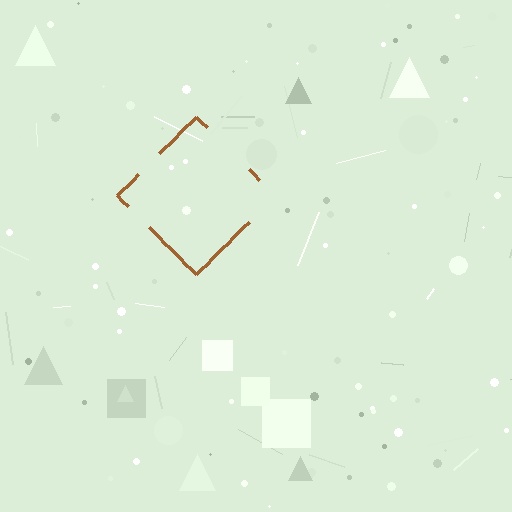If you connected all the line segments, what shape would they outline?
They would outline a diamond.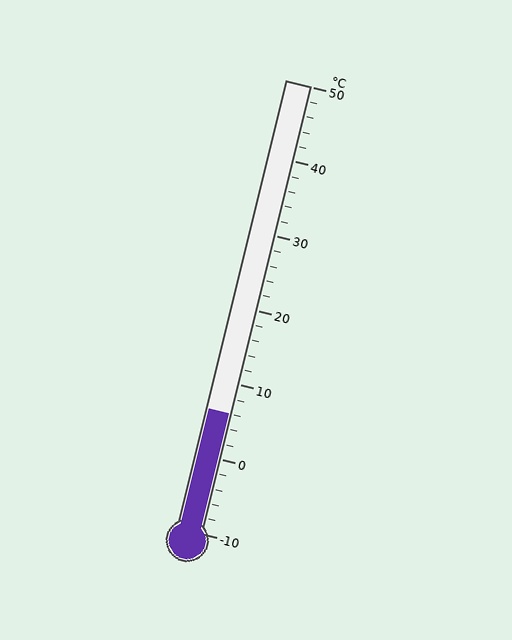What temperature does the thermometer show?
The thermometer shows approximately 6°C.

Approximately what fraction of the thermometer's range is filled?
The thermometer is filled to approximately 25% of its range.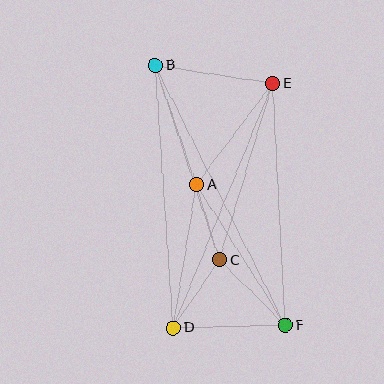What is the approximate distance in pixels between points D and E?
The distance between D and E is approximately 264 pixels.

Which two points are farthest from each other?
Points B and F are farthest from each other.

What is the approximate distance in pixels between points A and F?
The distance between A and F is approximately 166 pixels.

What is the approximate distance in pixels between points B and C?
The distance between B and C is approximately 205 pixels.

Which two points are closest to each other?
Points A and C are closest to each other.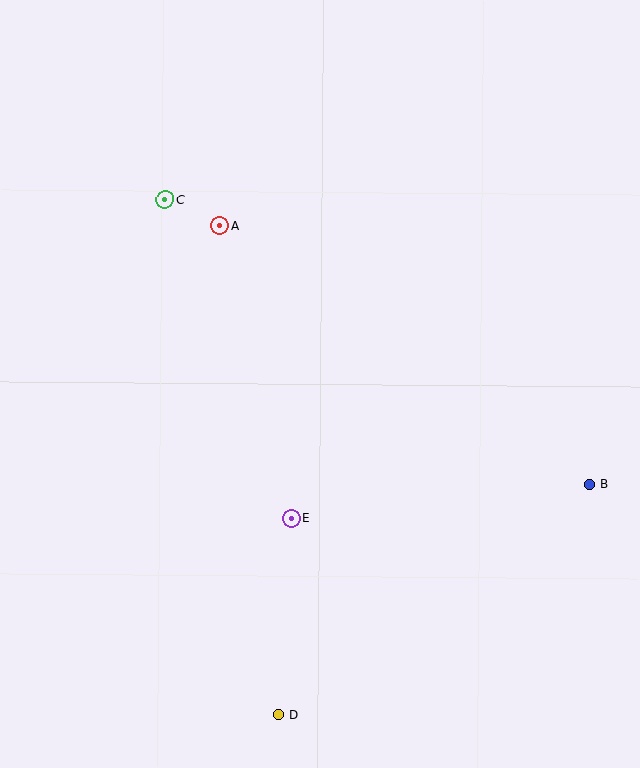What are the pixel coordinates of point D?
Point D is at (279, 715).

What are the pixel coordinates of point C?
Point C is at (165, 200).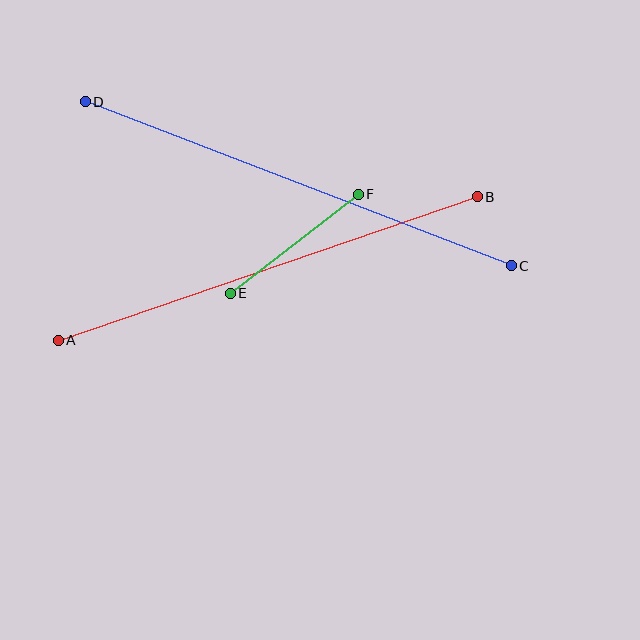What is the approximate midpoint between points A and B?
The midpoint is at approximately (268, 268) pixels.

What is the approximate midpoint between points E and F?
The midpoint is at approximately (294, 244) pixels.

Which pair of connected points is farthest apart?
Points C and D are farthest apart.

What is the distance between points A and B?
The distance is approximately 443 pixels.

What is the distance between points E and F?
The distance is approximately 162 pixels.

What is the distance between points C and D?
The distance is approximately 457 pixels.